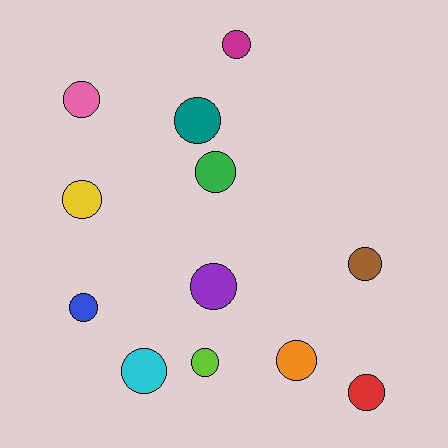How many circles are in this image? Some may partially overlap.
There are 12 circles.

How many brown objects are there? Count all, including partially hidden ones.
There is 1 brown object.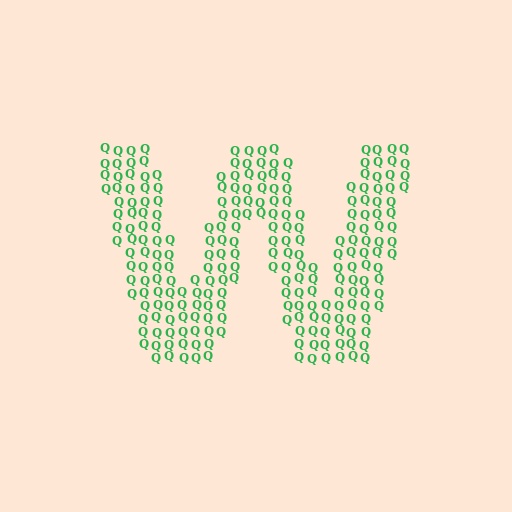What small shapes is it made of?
It is made of small letter Q's.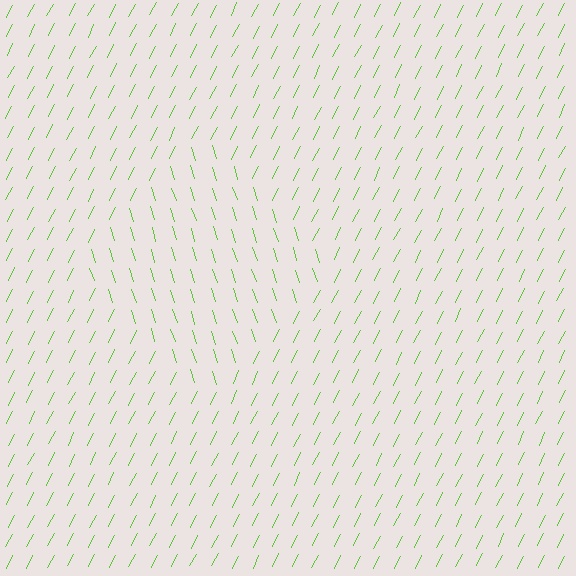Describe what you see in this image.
The image is filled with small lime line segments. A diamond region in the image has lines oriented differently from the surrounding lines, creating a visible texture boundary.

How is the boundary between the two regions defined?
The boundary is defined purely by a change in line orientation (approximately 45 degrees difference). All lines are the same color and thickness.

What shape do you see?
I see a diamond.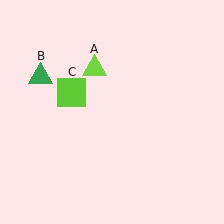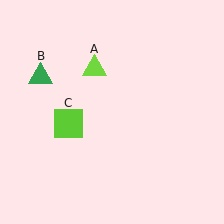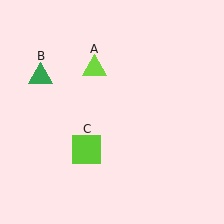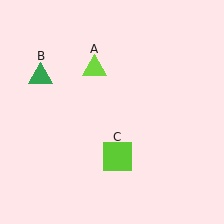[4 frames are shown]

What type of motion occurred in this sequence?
The lime square (object C) rotated counterclockwise around the center of the scene.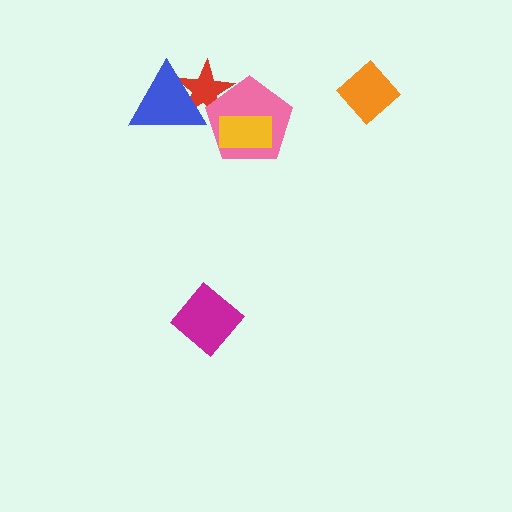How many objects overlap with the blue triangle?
1 object overlaps with the blue triangle.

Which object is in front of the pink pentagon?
The yellow rectangle is in front of the pink pentagon.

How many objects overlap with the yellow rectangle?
1 object overlaps with the yellow rectangle.